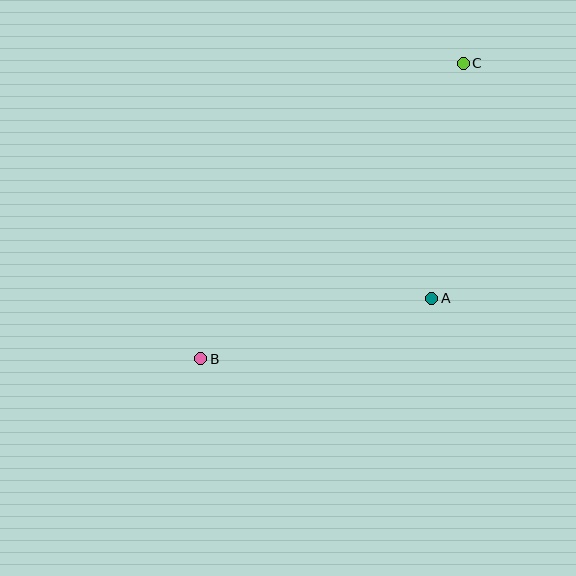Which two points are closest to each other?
Points A and C are closest to each other.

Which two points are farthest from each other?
Points B and C are farthest from each other.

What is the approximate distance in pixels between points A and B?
The distance between A and B is approximately 239 pixels.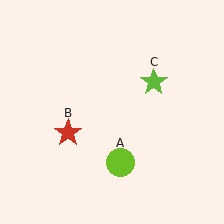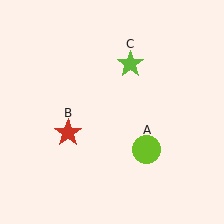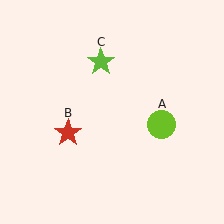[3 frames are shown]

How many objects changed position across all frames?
2 objects changed position: lime circle (object A), lime star (object C).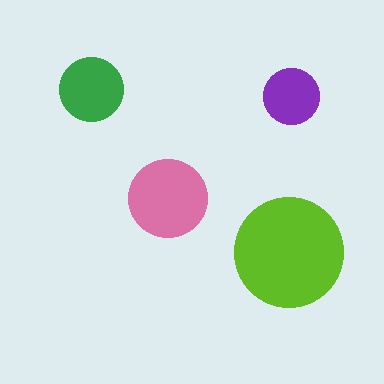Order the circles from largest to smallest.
the lime one, the pink one, the green one, the purple one.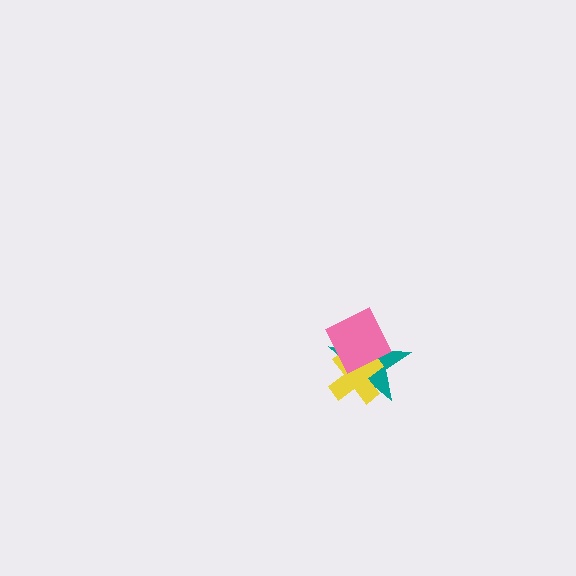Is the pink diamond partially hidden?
No, no other shape covers it.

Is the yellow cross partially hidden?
Yes, it is partially covered by another shape.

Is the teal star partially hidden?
Yes, it is partially covered by another shape.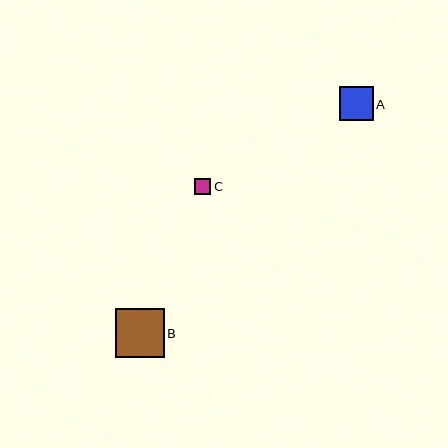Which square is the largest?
Square B is the largest with a size of approximately 49 pixels.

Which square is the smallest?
Square C is the smallest with a size of approximately 16 pixels.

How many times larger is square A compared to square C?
Square A is approximately 2.2 times the size of square C.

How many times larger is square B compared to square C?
Square B is approximately 3.1 times the size of square C.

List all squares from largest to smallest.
From largest to smallest: B, A, C.